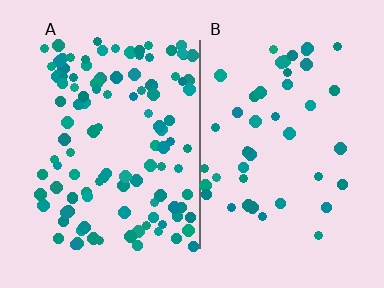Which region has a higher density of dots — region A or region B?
A (the left).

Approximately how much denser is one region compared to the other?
Approximately 2.5× — region A over region B.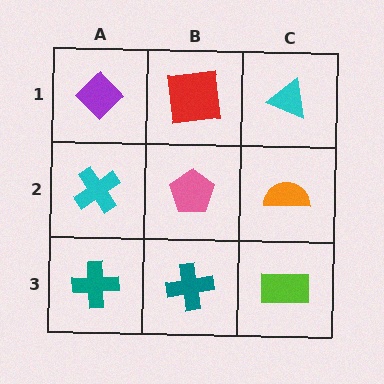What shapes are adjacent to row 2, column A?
A purple diamond (row 1, column A), a teal cross (row 3, column A), a pink pentagon (row 2, column B).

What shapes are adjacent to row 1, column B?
A pink pentagon (row 2, column B), a purple diamond (row 1, column A), a cyan triangle (row 1, column C).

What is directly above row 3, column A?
A cyan cross.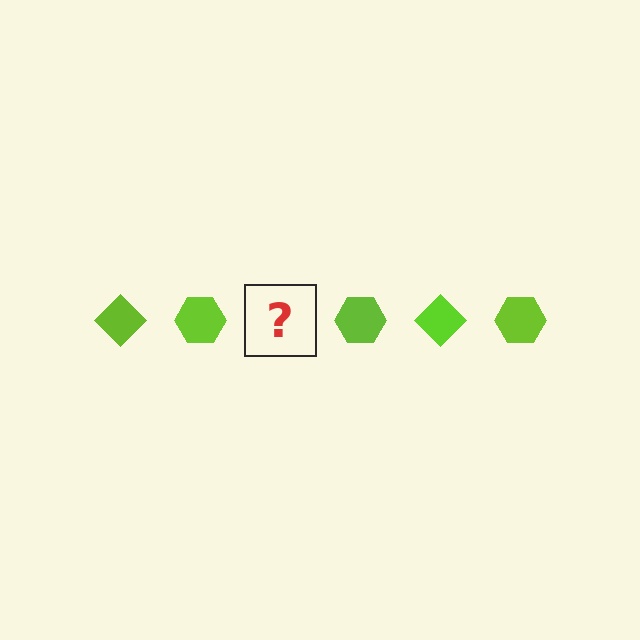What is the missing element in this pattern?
The missing element is a lime diamond.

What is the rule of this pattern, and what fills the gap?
The rule is that the pattern cycles through diamond, hexagon shapes in lime. The gap should be filled with a lime diamond.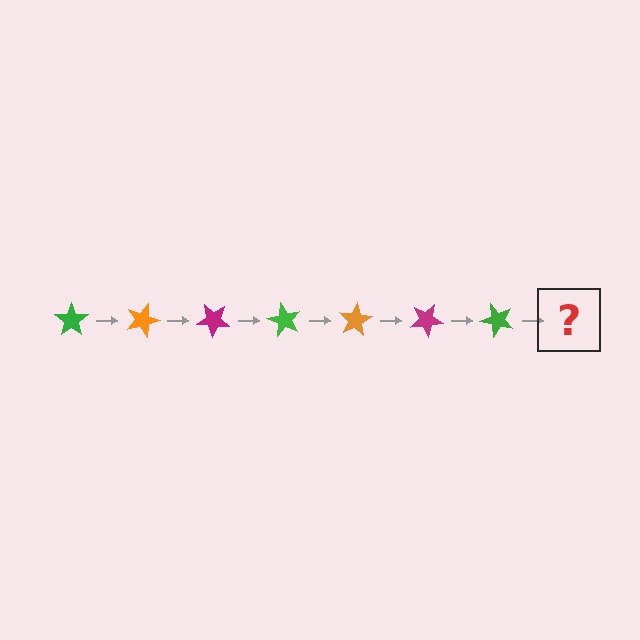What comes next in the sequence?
The next element should be an orange star, rotated 140 degrees from the start.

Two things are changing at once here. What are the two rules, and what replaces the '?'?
The two rules are that it rotates 20 degrees each step and the color cycles through green, orange, and magenta. The '?' should be an orange star, rotated 140 degrees from the start.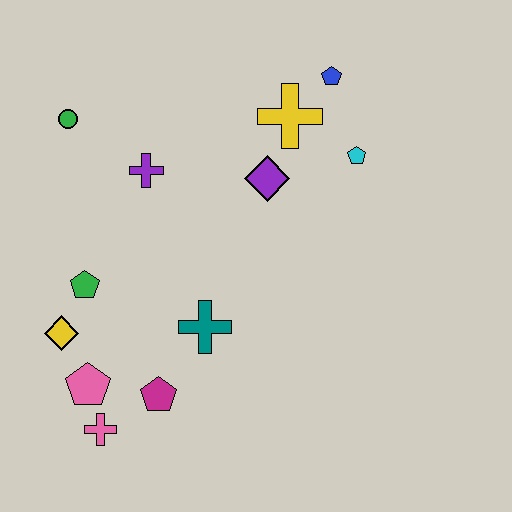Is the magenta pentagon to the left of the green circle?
No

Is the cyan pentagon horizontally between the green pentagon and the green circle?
No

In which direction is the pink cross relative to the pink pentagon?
The pink cross is below the pink pentagon.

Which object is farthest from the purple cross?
The pink cross is farthest from the purple cross.